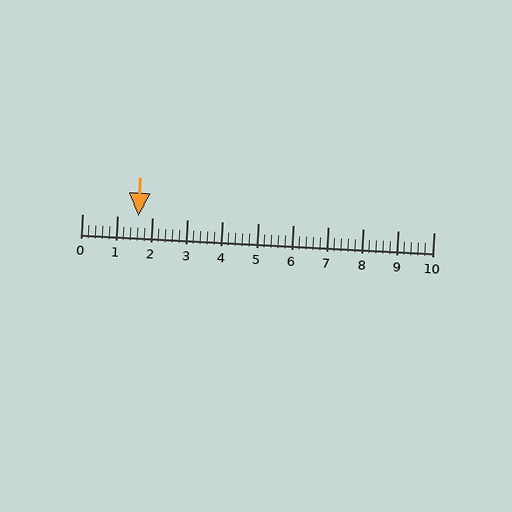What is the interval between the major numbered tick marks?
The major tick marks are spaced 1 units apart.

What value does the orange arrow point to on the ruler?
The orange arrow points to approximately 1.6.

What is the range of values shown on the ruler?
The ruler shows values from 0 to 10.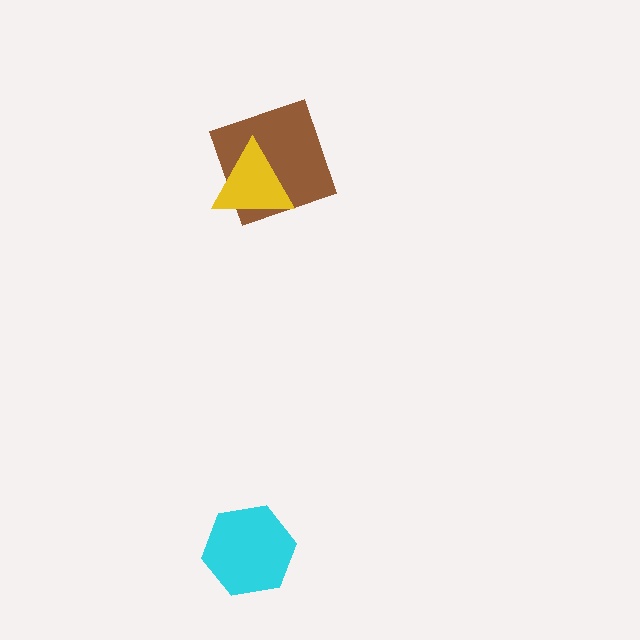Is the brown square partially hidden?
Yes, it is partially covered by another shape.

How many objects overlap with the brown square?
1 object overlaps with the brown square.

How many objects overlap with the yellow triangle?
1 object overlaps with the yellow triangle.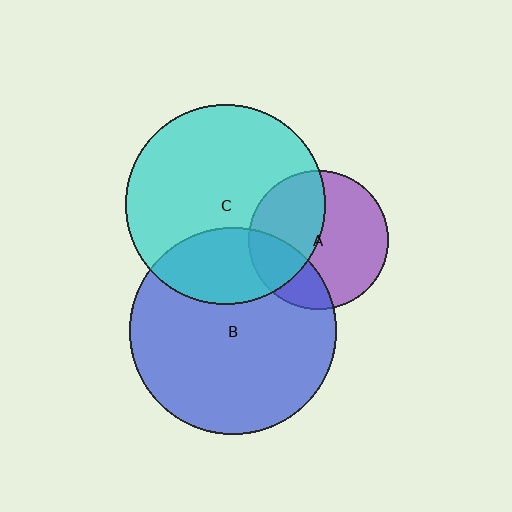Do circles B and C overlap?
Yes.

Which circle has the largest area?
Circle B (blue).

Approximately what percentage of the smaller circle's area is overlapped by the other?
Approximately 25%.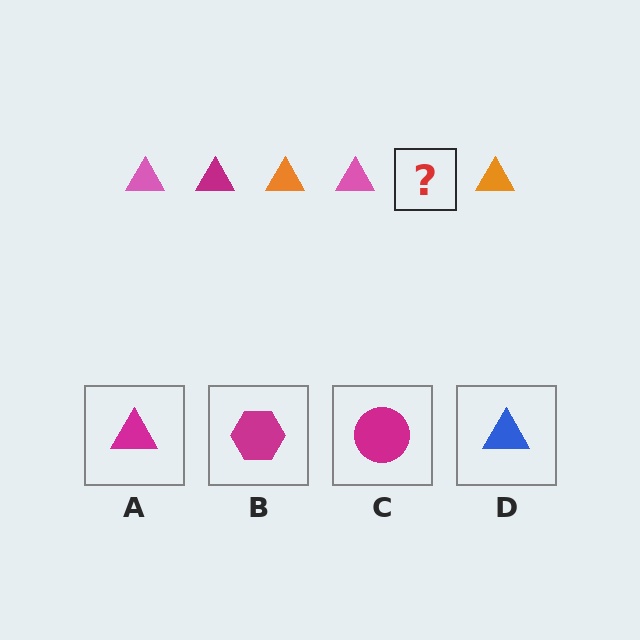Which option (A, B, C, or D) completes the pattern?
A.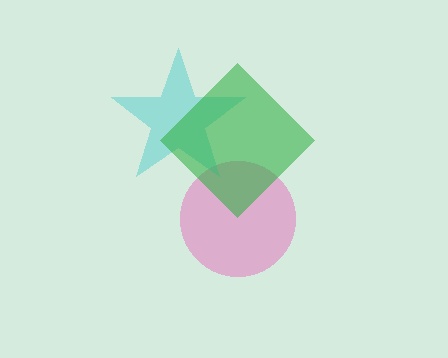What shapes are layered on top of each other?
The layered shapes are: a pink circle, a cyan star, a green diamond.